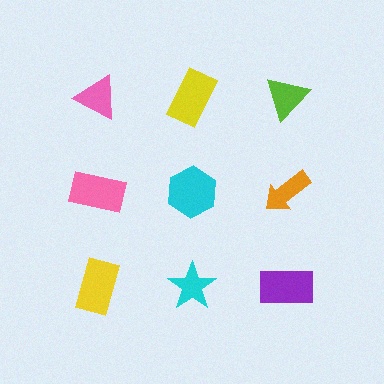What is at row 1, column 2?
A yellow rectangle.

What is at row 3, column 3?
A purple rectangle.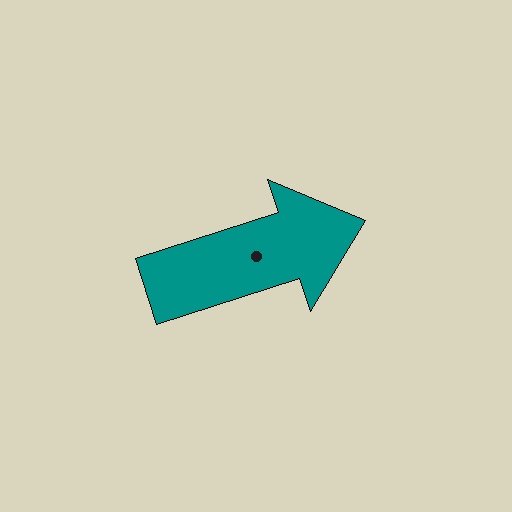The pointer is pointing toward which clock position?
Roughly 2 o'clock.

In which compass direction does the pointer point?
East.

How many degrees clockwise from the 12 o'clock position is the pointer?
Approximately 72 degrees.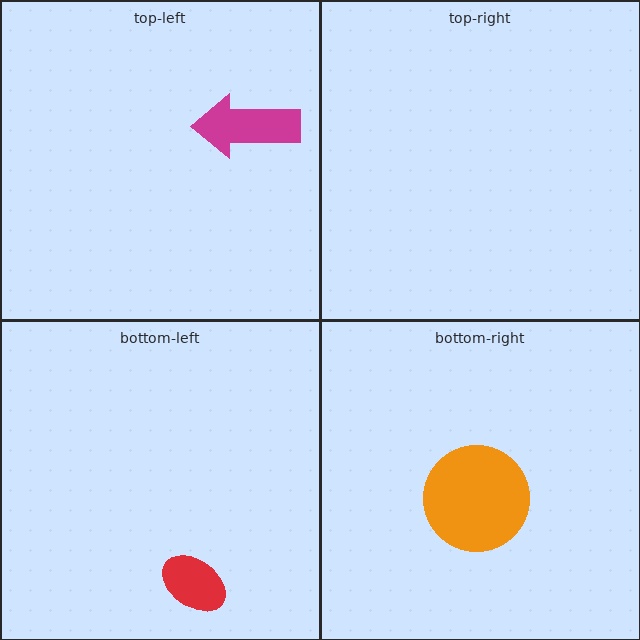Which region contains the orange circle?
The bottom-right region.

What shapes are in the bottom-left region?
The red ellipse.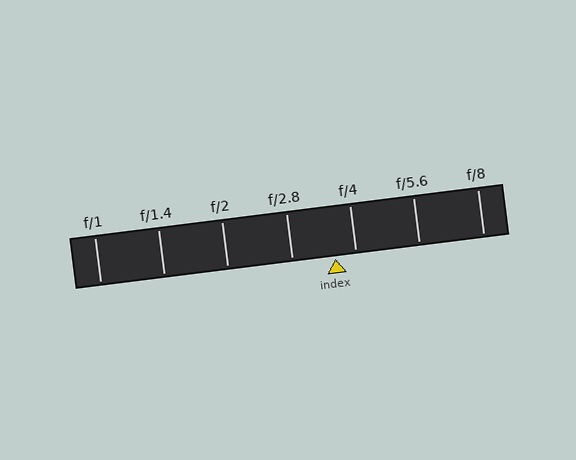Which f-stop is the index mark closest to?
The index mark is closest to f/4.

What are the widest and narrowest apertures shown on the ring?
The widest aperture shown is f/1 and the narrowest is f/8.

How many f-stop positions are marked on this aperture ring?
There are 7 f-stop positions marked.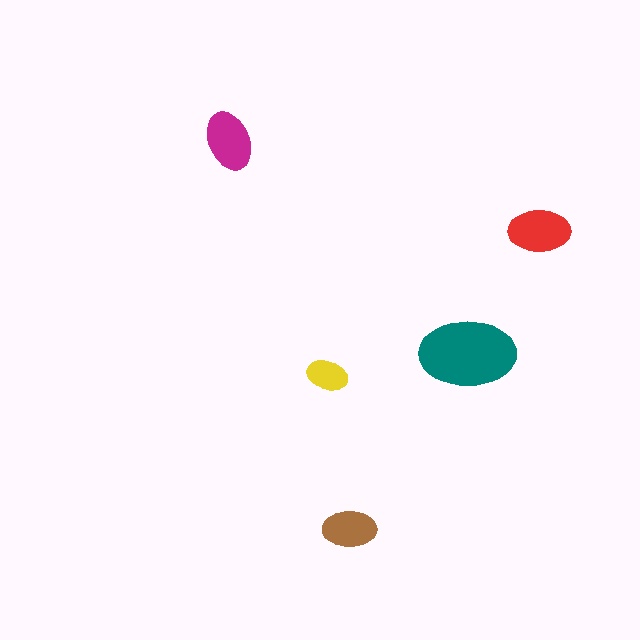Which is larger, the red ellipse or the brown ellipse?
The red one.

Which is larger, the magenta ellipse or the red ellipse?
The red one.